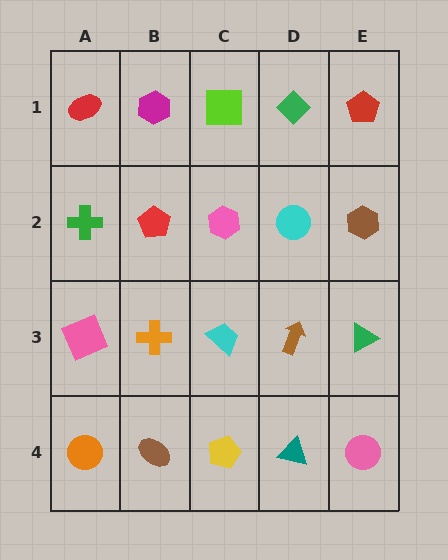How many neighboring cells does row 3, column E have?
3.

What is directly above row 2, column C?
A lime square.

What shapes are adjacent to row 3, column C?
A pink hexagon (row 2, column C), a yellow pentagon (row 4, column C), an orange cross (row 3, column B), a brown arrow (row 3, column D).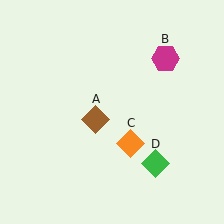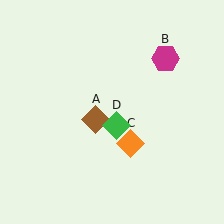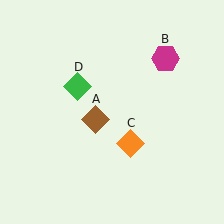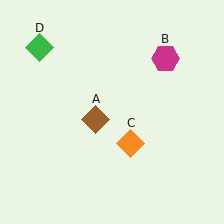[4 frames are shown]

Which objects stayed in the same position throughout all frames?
Brown diamond (object A) and magenta hexagon (object B) and orange diamond (object C) remained stationary.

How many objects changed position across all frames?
1 object changed position: green diamond (object D).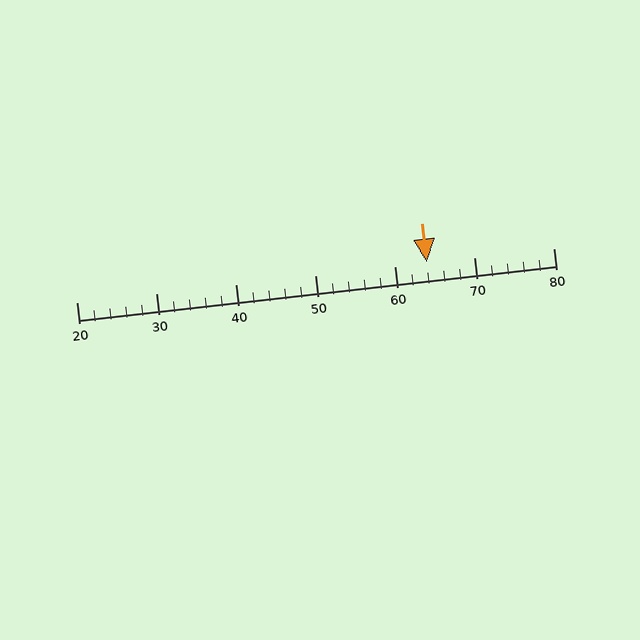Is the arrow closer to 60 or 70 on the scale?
The arrow is closer to 60.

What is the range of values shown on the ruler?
The ruler shows values from 20 to 80.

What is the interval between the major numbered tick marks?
The major tick marks are spaced 10 units apart.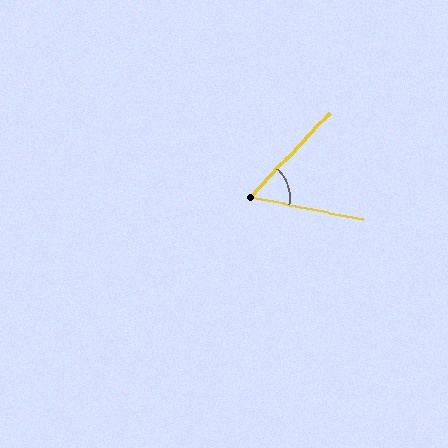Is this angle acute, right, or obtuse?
It is acute.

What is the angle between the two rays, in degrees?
Approximately 58 degrees.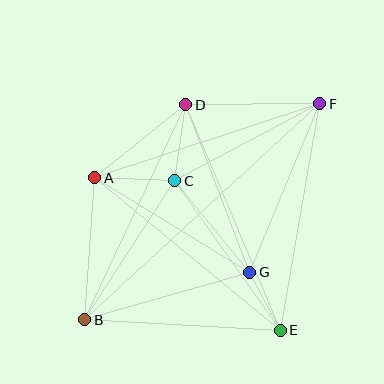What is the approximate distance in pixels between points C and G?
The distance between C and G is approximately 118 pixels.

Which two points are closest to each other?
Points E and G are closest to each other.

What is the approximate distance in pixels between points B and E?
The distance between B and E is approximately 196 pixels.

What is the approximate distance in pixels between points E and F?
The distance between E and F is approximately 230 pixels.